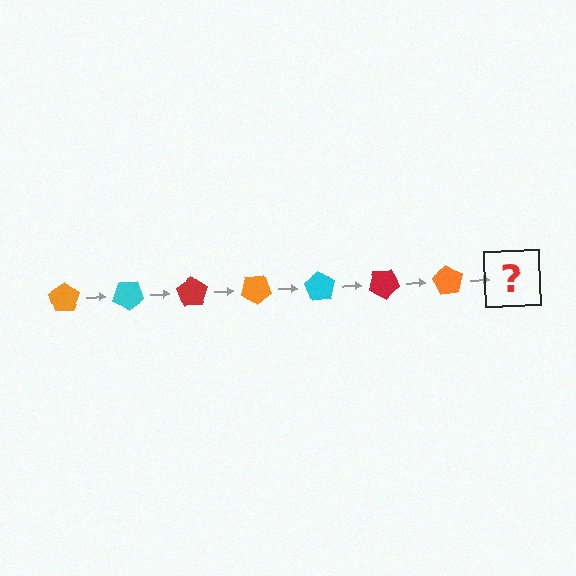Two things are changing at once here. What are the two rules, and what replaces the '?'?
The two rules are that it rotates 35 degrees each step and the color cycles through orange, cyan, and red. The '?' should be a cyan pentagon, rotated 245 degrees from the start.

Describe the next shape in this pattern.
It should be a cyan pentagon, rotated 245 degrees from the start.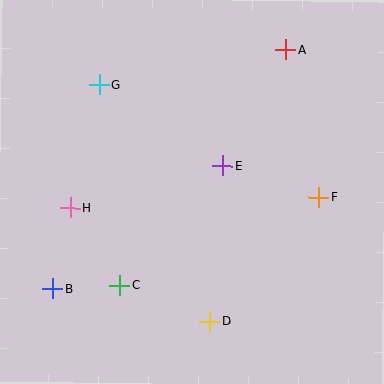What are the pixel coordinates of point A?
Point A is at (286, 50).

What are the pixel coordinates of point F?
Point F is at (319, 197).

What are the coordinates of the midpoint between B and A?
The midpoint between B and A is at (169, 170).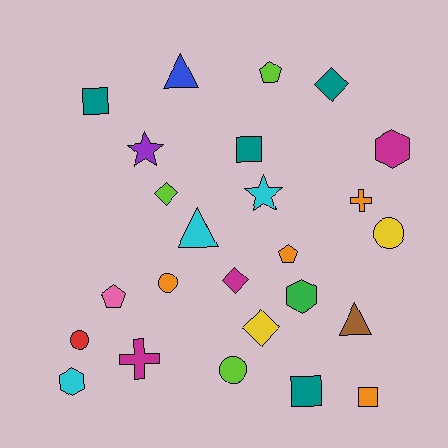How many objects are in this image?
There are 25 objects.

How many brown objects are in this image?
There is 1 brown object.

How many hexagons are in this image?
There are 3 hexagons.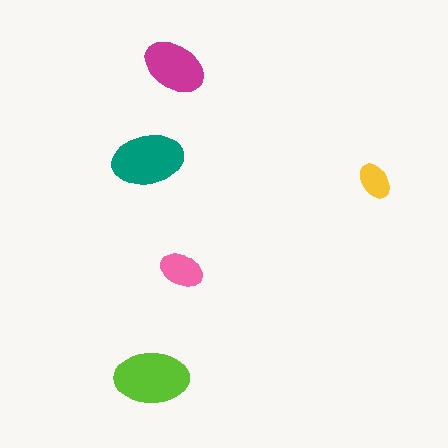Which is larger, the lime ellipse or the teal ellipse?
The lime one.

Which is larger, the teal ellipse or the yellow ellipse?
The teal one.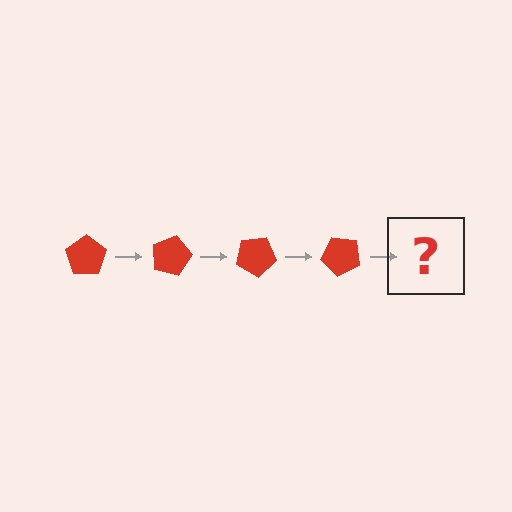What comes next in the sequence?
The next element should be a red pentagon rotated 60 degrees.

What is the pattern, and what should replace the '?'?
The pattern is that the pentagon rotates 15 degrees each step. The '?' should be a red pentagon rotated 60 degrees.